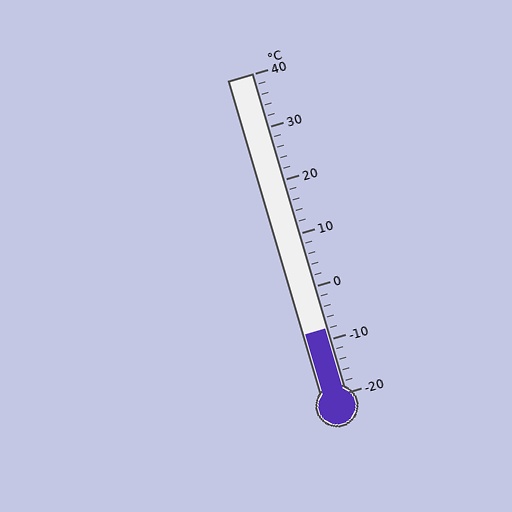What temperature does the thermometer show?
The thermometer shows approximately -8°C.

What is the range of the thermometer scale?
The thermometer scale ranges from -20°C to 40°C.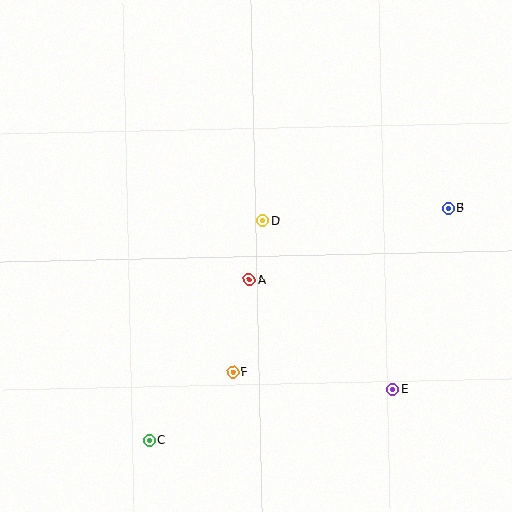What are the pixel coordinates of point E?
Point E is at (393, 389).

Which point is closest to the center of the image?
Point A at (249, 280) is closest to the center.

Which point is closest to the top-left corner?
Point D is closest to the top-left corner.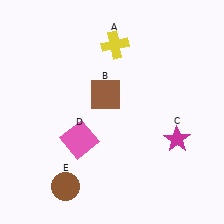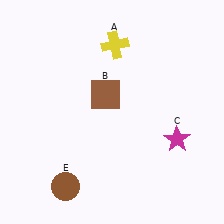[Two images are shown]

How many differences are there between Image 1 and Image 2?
There is 1 difference between the two images.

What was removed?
The pink square (D) was removed in Image 2.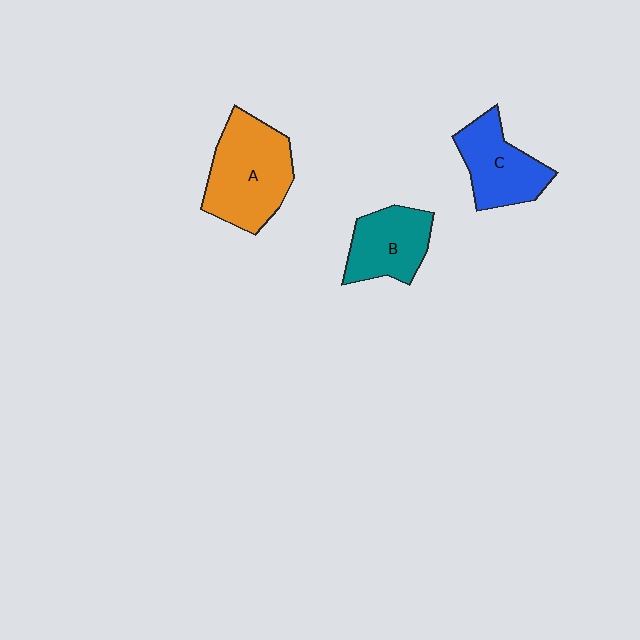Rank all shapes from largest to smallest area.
From largest to smallest: A (orange), C (blue), B (teal).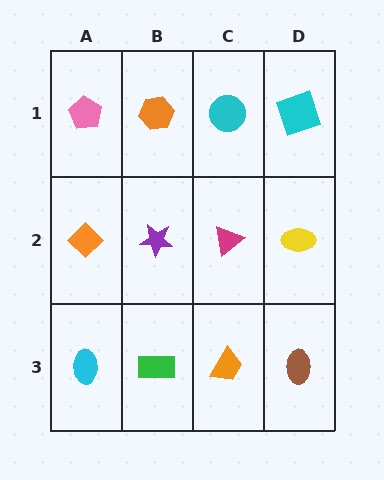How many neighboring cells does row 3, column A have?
2.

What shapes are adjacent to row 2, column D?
A cyan square (row 1, column D), a brown ellipse (row 3, column D), a magenta triangle (row 2, column C).